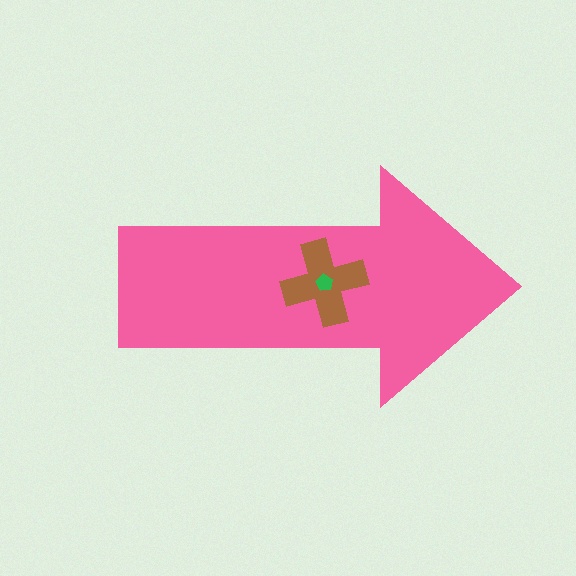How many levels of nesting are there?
3.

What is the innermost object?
The green pentagon.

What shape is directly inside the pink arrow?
The brown cross.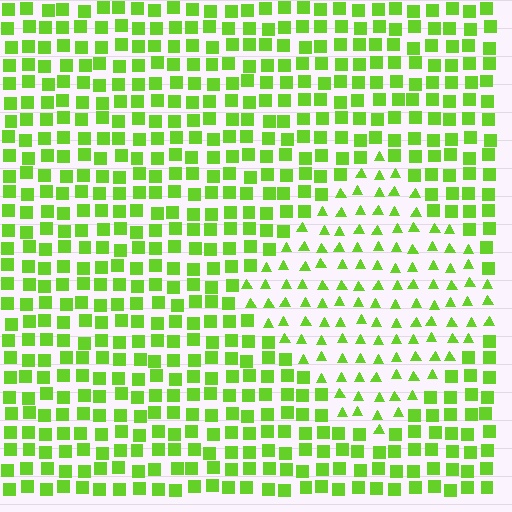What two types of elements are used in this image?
The image uses triangles inside the diamond region and squares outside it.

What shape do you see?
I see a diamond.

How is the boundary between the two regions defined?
The boundary is defined by a change in element shape: triangles inside vs. squares outside. All elements share the same color and spacing.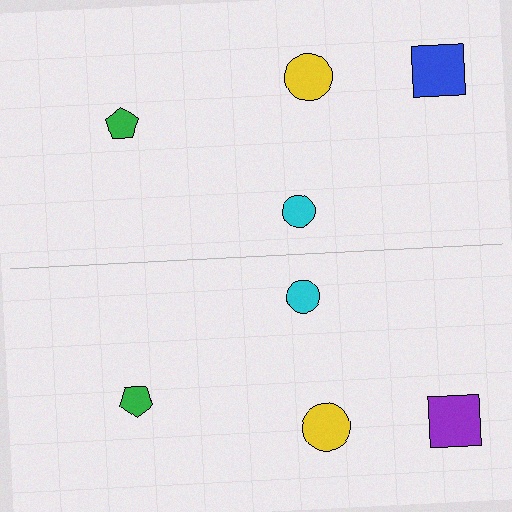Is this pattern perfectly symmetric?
No, the pattern is not perfectly symmetric. The purple square on the bottom side breaks the symmetry — its mirror counterpart is blue.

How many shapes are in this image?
There are 8 shapes in this image.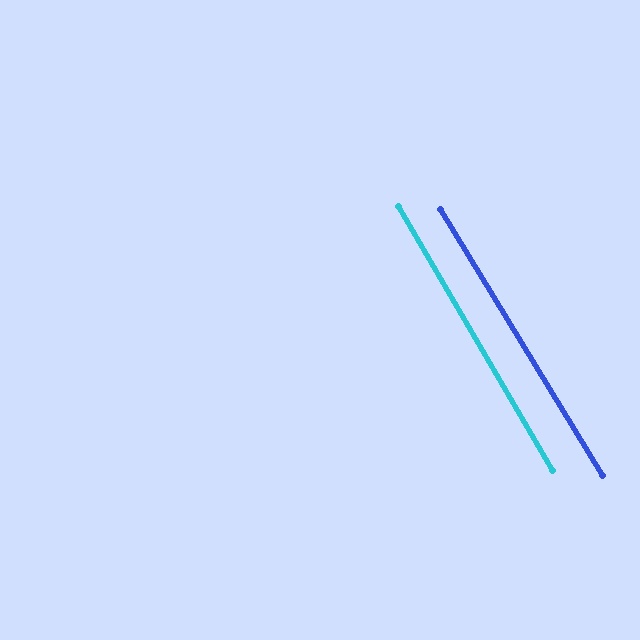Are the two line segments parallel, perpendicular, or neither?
Parallel — their directions differ by only 1.0°.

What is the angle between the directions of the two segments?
Approximately 1 degree.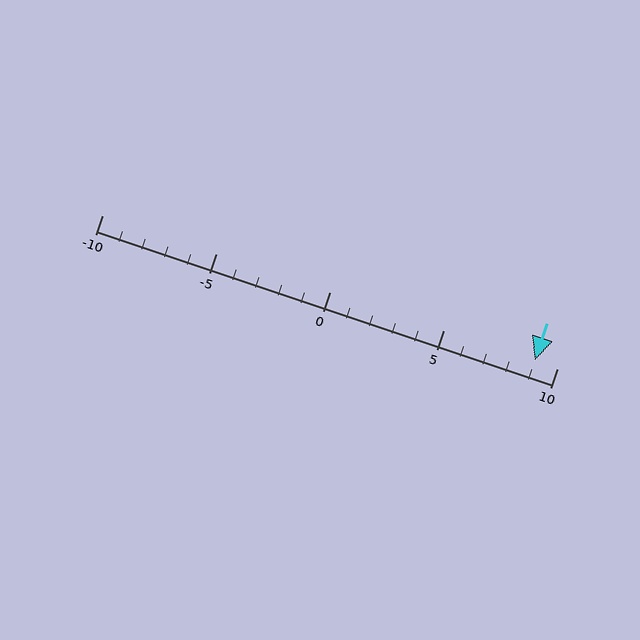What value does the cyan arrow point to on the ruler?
The cyan arrow points to approximately 9.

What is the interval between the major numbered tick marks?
The major tick marks are spaced 5 units apart.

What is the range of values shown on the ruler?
The ruler shows values from -10 to 10.